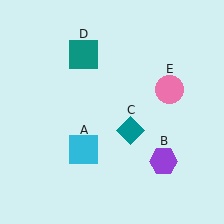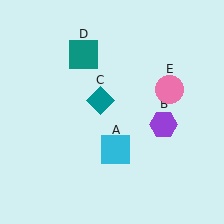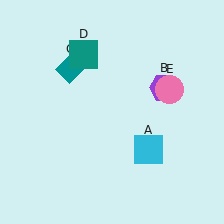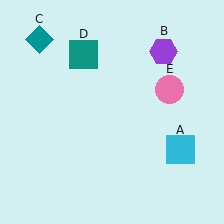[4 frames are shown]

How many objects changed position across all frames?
3 objects changed position: cyan square (object A), purple hexagon (object B), teal diamond (object C).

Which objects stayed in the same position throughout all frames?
Teal square (object D) and pink circle (object E) remained stationary.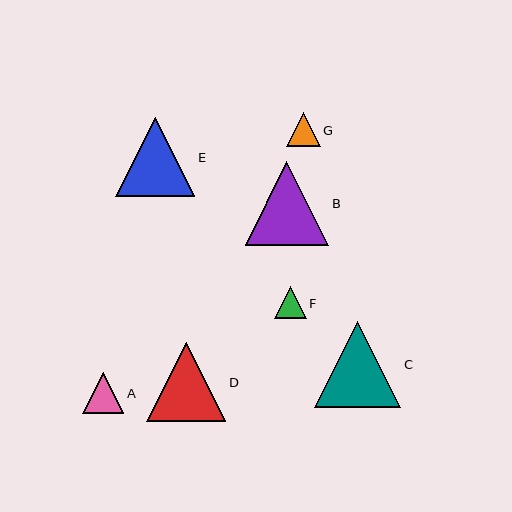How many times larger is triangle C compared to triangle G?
Triangle C is approximately 2.6 times the size of triangle G.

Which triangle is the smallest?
Triangle F is the smallest with a size of approximately 31 pixels.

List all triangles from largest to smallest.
From largest to smallest: C, B, D, E, A, G, F.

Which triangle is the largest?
Triangle C is the largest with a size of approximately 86 pixels.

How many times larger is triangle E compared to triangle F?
Triangle E is approximately 2.5 times the size of triangle F.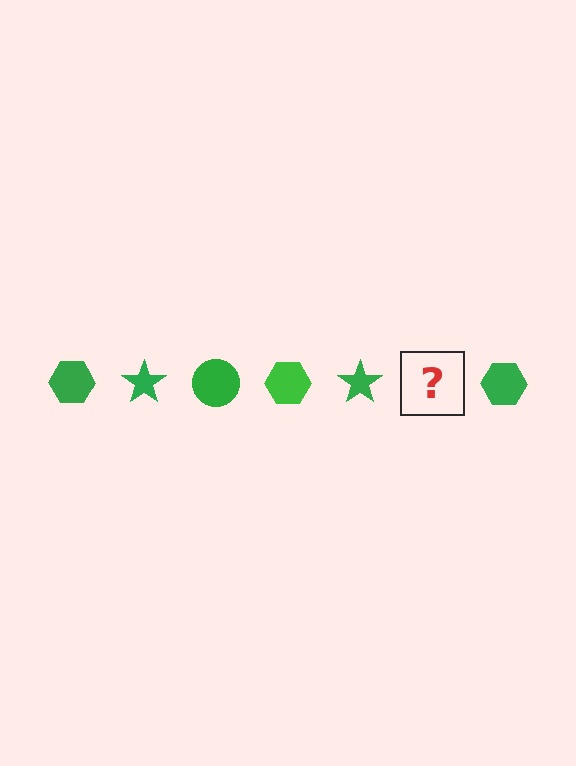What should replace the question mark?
The question mark should be replaced with a green circle.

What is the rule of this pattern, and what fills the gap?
The rule is that the pattern cycles through hexagon, star, circle shapes in green. The gap should be filled with a green circle.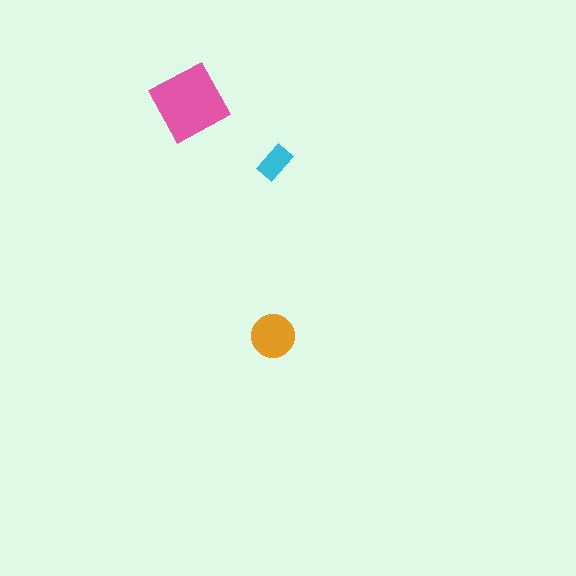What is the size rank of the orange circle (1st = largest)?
2nd.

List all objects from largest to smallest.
The pink diamond, the orange circle, the cyan rectangle.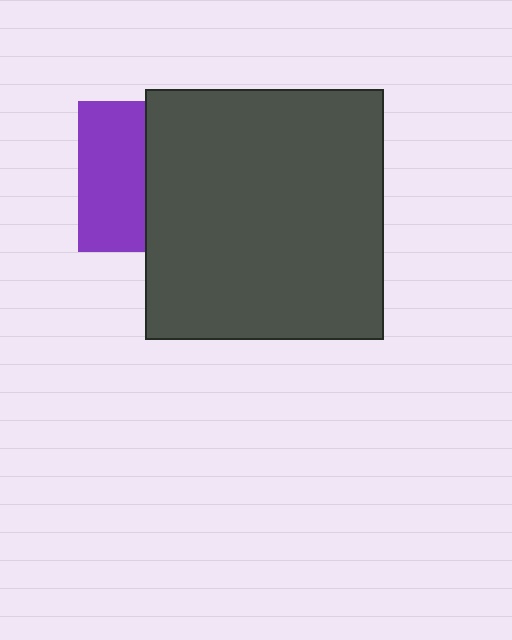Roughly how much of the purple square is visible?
A small part of it is visible (roughly 45%).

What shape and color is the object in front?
The object in front is a dark gray rectangle.